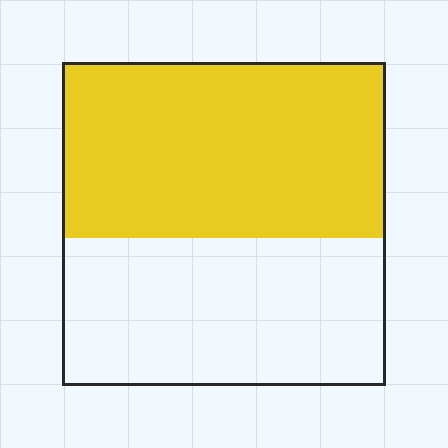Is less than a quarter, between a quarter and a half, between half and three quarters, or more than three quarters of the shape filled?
Between half and three quarters.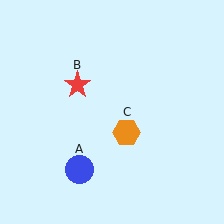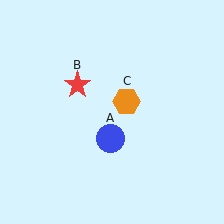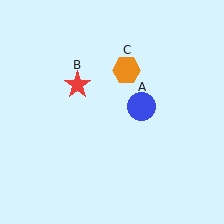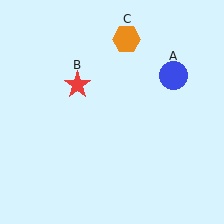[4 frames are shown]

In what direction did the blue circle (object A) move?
The blue circle (object A) moved up and to the right.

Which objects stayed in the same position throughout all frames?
Red star (object B) remained stationary.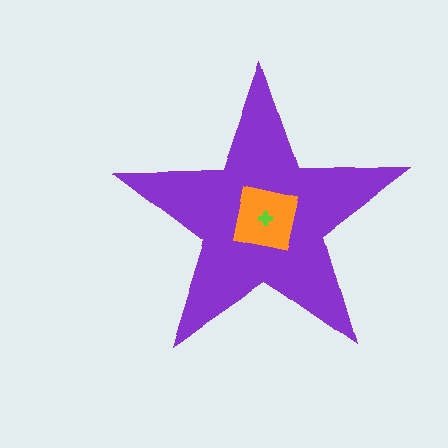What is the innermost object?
The lime cross.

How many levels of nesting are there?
3.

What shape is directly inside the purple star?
The orange square.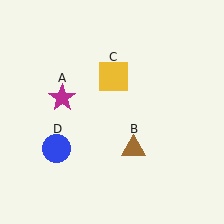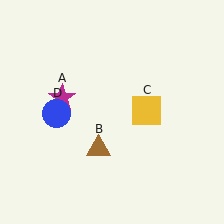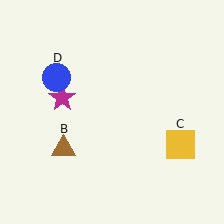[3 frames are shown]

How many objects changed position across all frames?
3 objects changed position: brown triangle (object B), yellow square (object C), blue circle (object D).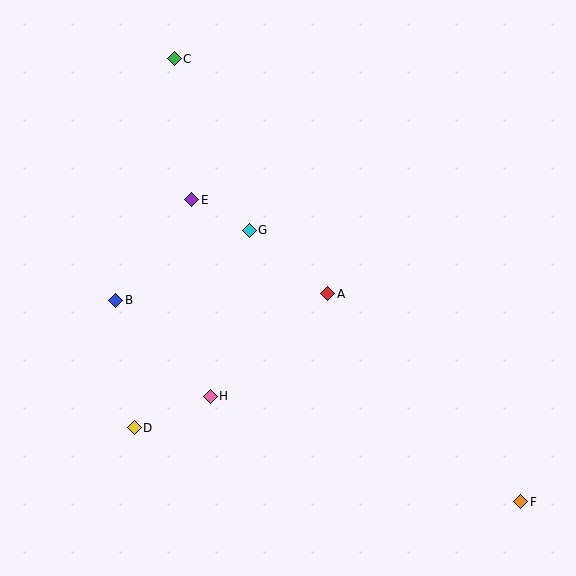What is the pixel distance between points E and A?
The distance between E and A is 165 pixels.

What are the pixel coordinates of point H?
Point H is at (210, 396).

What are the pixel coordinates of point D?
Point D is at (134, 428).